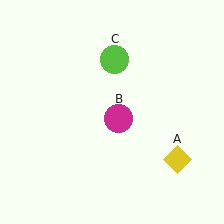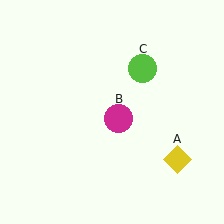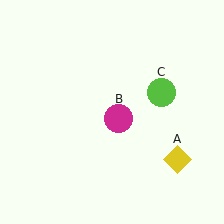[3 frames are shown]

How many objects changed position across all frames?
1 object changed position: lime circle (object C).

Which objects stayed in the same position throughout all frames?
Yellow diamond (object A) and magenta circle (object B) remained stationary.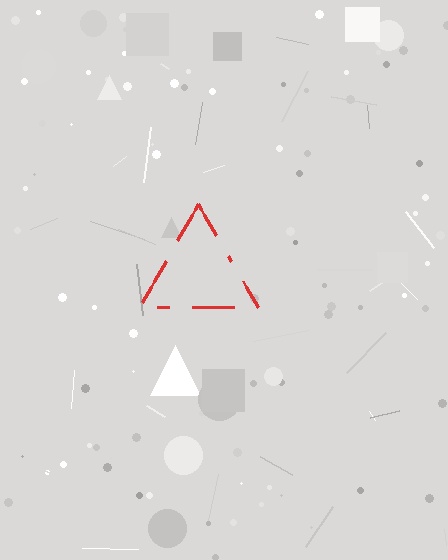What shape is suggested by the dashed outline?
The dashed outline suggests a triangle.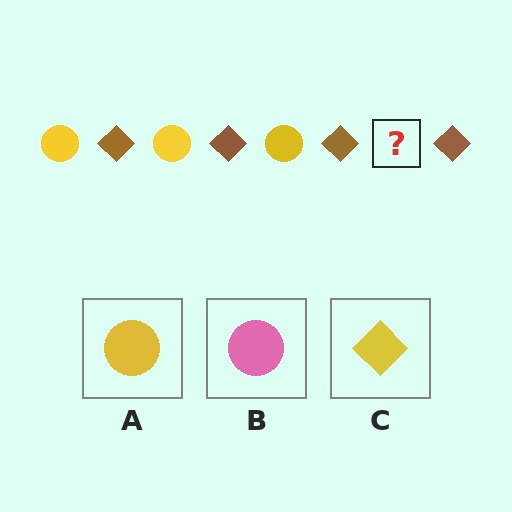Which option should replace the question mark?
Option A.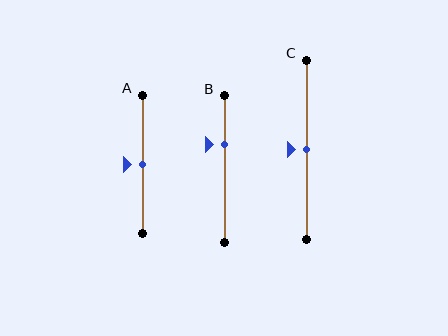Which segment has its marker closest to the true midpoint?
Segment A has its marker closest to the true midpoint.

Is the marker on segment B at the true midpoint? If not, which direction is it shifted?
No, the marker on segment B is shifted upward by about 17% of the segment length.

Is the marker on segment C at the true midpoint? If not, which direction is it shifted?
Yes, the marker on segment C is at the true midpoint.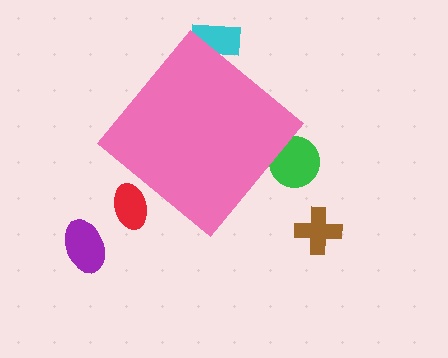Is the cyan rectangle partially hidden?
Yes, the cyan rectangle is partially hidden behind the pink diamond.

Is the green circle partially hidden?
Yes, the green circle is partially hidden behind the pink diamond.